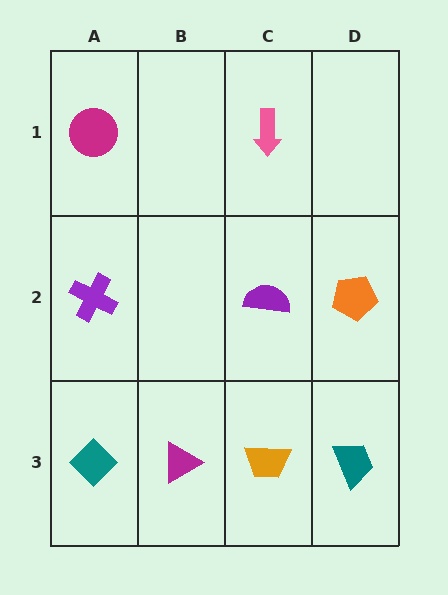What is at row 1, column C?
A pink arrow.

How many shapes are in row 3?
4 shapes.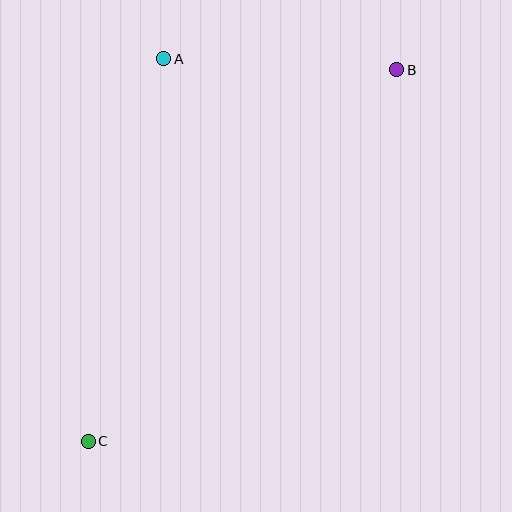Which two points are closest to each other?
Points A and B are closest to each other.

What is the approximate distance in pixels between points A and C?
The distance between A and C is approximately 390 pixels.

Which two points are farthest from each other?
Points B and C are farthest from each other.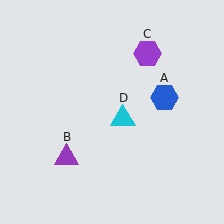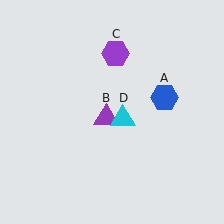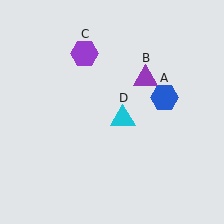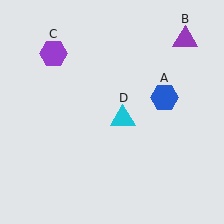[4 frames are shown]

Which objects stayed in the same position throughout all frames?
Blue hexagon (object A) and cyan triangle (object D) remained stationary.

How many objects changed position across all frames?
2 objects changed position: purple triangle (object B), purple hexagon (object C).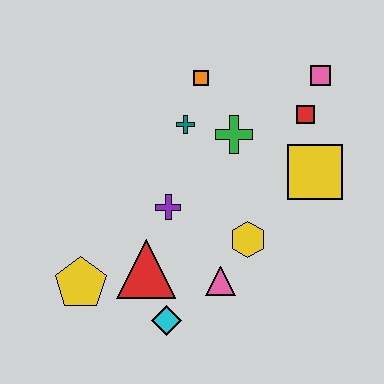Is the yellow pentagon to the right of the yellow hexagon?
No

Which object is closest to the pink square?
The red square is closest to the pink square.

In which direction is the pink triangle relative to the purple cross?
The pink triangle is below the purple cross.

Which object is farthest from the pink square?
The yellow pentagon is farthest from the pink square.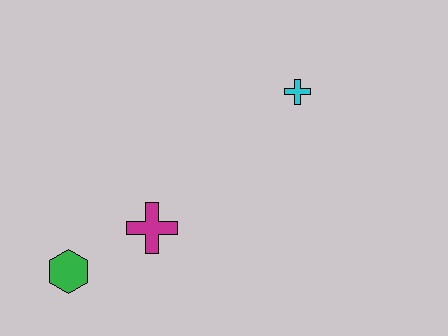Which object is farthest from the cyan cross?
The green hexagon is farthest from the cyan cross.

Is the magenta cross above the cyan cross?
No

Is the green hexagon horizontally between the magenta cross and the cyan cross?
No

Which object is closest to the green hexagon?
The magenta cross is closest to the green hexagon.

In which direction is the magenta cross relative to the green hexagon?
The magenta cross is to the right of the green hexagon.